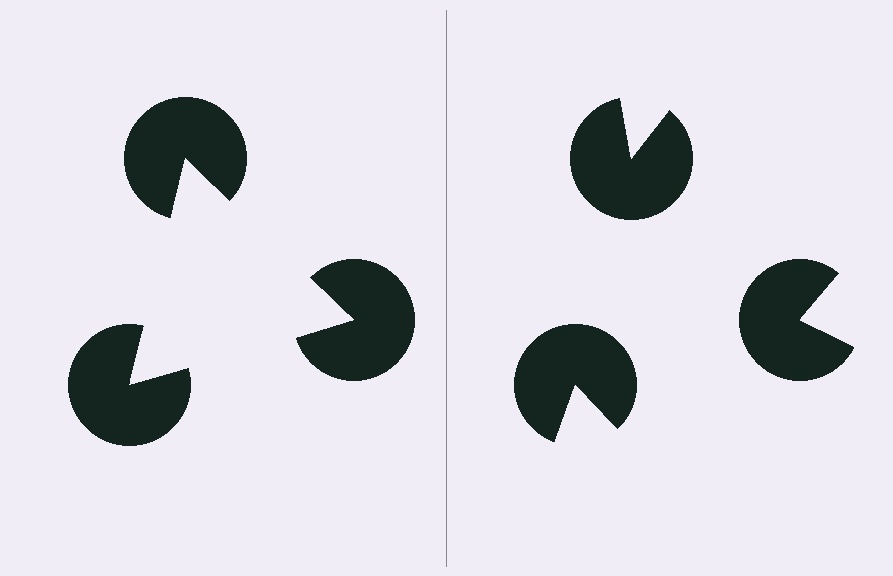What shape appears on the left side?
An illusory triangle.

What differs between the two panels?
The pac-man discs are positioned identically on both sides; only the wedge orientations differ. On the left they align to a triangle; on the right they are misaligned.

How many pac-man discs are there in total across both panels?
6 — 3 on each side.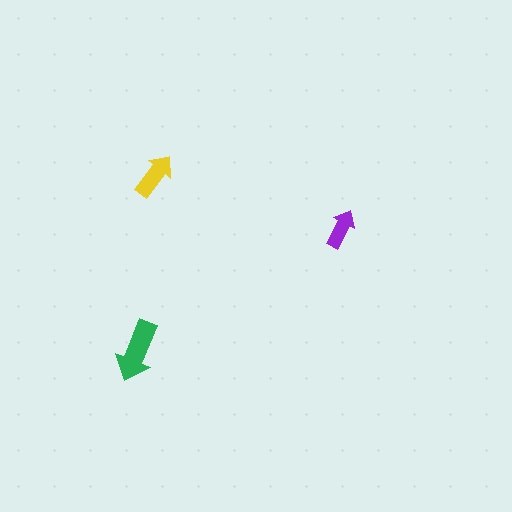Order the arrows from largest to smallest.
the green one, the yellow one, the purple one.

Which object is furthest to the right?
The purple arrow is rightmost.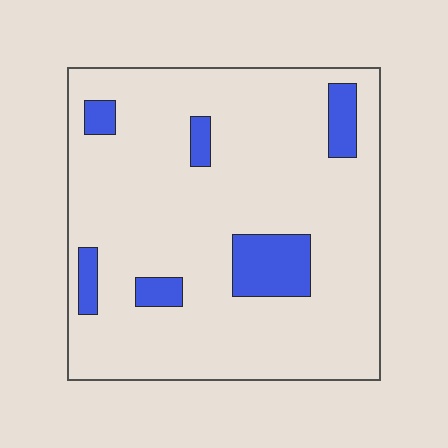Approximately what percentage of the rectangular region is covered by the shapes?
Approximately 10%.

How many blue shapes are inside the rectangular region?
6.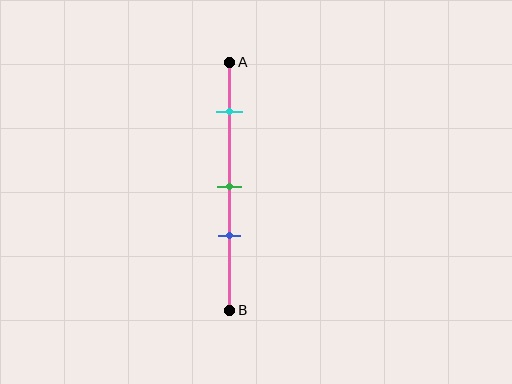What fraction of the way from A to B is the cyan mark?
The cyan mark is approximately 20% (0.2) of the way from A to B.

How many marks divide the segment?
There are 3 marks dividing the segment.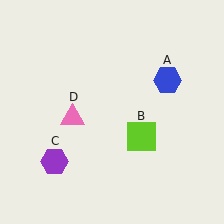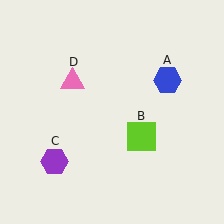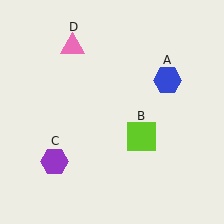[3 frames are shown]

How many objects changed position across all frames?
1 object changed position: pink triangle (object D).